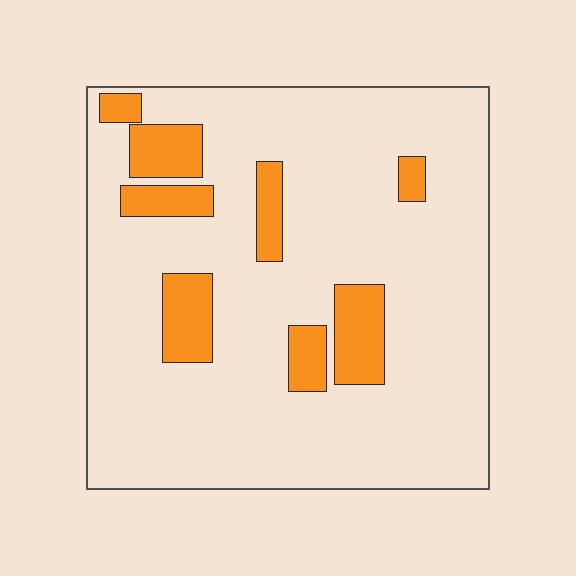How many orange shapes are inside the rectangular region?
8.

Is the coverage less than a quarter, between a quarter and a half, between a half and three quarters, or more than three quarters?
Less than a quarter.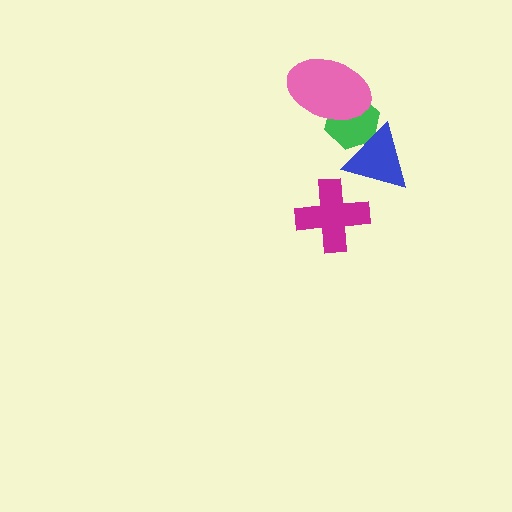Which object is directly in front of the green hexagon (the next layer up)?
The pink ellipse is directly in front of the green hexagon.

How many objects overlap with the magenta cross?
0 objects overlap with the magenta cross.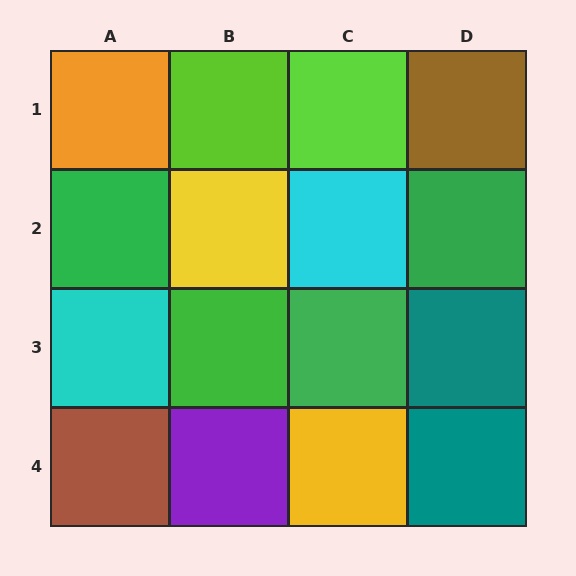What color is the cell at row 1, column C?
Lime.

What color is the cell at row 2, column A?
Green.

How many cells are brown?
2 cells are brown.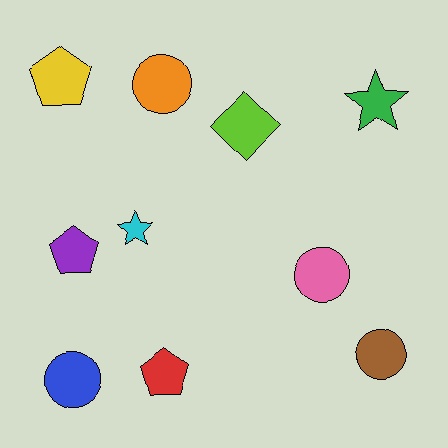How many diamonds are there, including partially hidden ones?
There is 1 diamond.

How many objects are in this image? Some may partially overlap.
There are 10 objects.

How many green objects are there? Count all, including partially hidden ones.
There is 1 green object.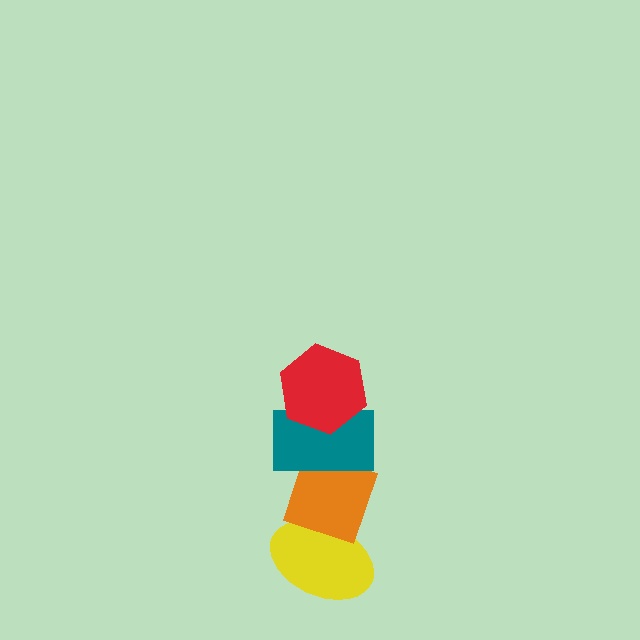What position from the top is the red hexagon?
The red hexagon is 1st from the top.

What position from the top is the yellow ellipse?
The yellow ellipse is 4th from the top.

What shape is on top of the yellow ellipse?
The orange diamond is on top of the yellow ellipse.